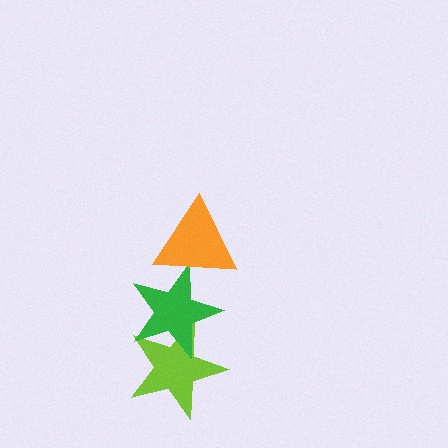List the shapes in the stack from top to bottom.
From top to bottom: the orange triangle, the green star, the lime star.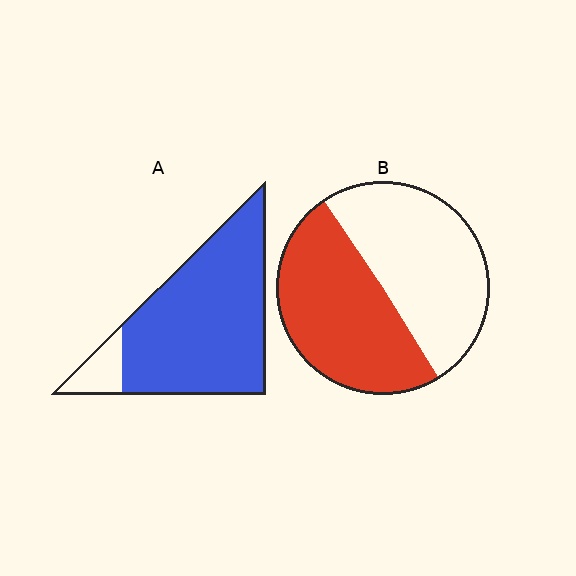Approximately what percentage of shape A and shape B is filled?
A is approximately 90% and B is approximately 50%.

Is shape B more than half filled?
Roughly half.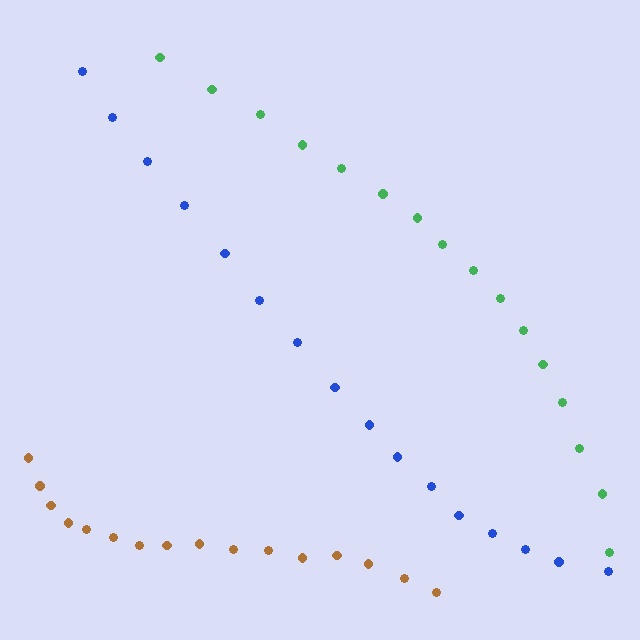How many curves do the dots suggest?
There are 3 distinct paths.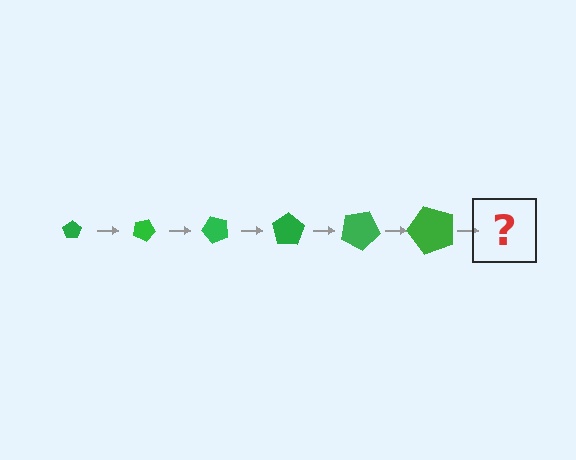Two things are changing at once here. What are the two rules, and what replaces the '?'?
The two rules are that the pentagon grows larger each step and it rotates 25 degrees each step. The '?' should be a pentagon, larger than the previous one and rotated 150 degrees from the start.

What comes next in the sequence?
The next element should be a pentagon, larger than the previous one and rotated 150 degrees from the start.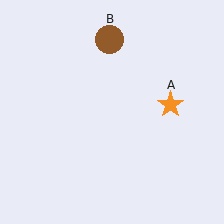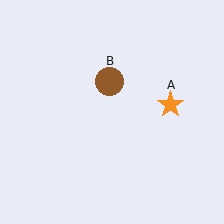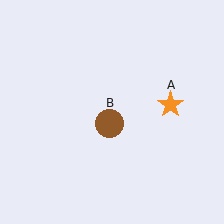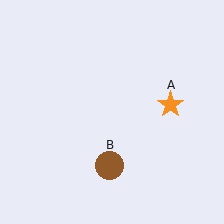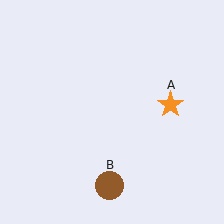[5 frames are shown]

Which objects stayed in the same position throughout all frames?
Orange star (object A) remained stationary.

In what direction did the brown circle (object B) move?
The brown circle (object B) moved down.